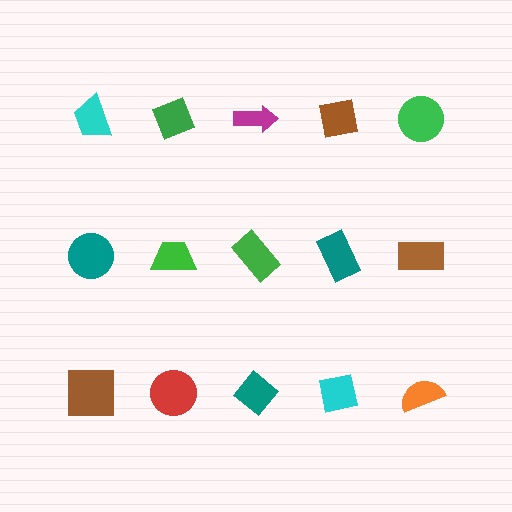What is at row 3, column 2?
A red circle.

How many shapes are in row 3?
5 shapes.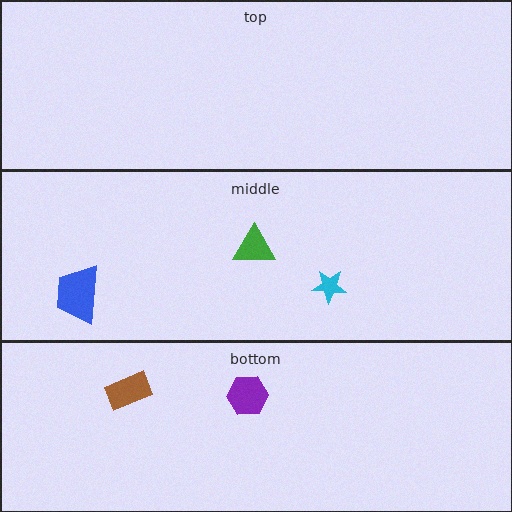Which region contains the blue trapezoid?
The middle region.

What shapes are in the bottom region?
The purple hexagon, the brown rectangle.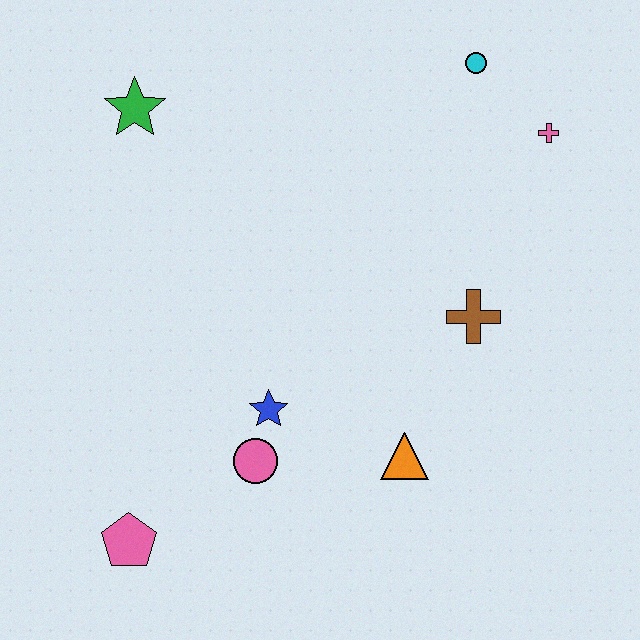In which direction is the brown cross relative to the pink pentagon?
The brown cross is to the right of the pink pentagon.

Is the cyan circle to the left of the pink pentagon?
No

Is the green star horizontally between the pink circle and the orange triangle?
No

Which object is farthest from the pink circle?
The cyan circle is farthest from the pink circle.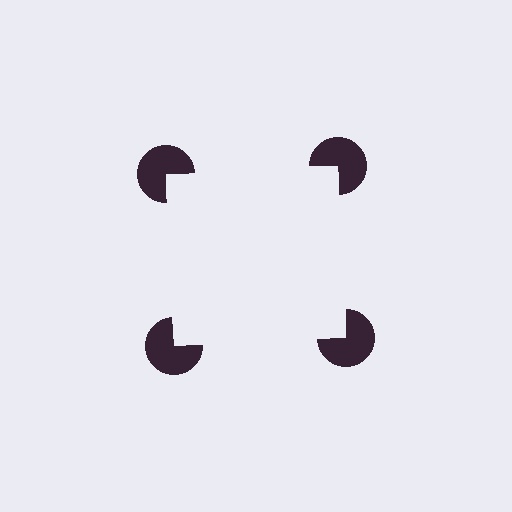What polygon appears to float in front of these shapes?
An illusory square — its edges are inferred from the aligned wedge cuts in the pac-man discs, not physically drawn.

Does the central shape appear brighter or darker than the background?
It typically appears slightly brighter than the background, even though no actual brightness change is drawn.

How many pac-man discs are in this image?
There are 4 — one at each vertex of the illusory square.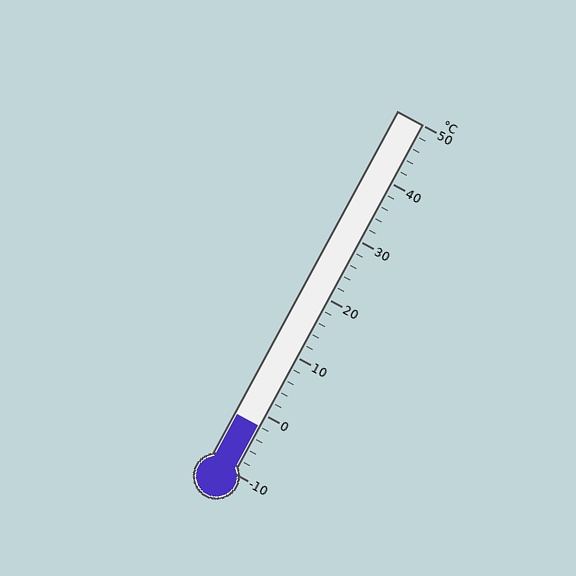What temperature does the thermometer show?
The thermometer shows approximately -2°C.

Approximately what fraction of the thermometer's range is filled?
The thermometer is filled to approximately 15% of its range.